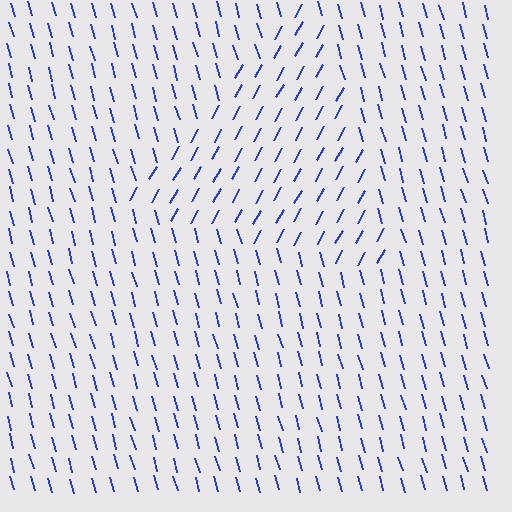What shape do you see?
I see a triangle.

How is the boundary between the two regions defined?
The boundary is defined purely by a change in line orientation (approximately 45 degrees difference). All lines are the same color and thickness.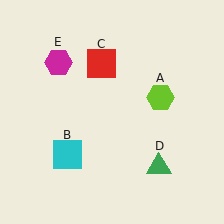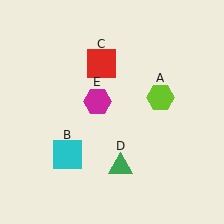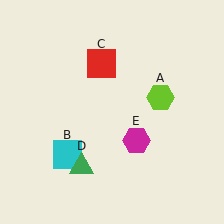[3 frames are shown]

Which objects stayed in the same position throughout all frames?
Lime hexagon (object A) and cyan square (object B) and red square (object C) remained stationary.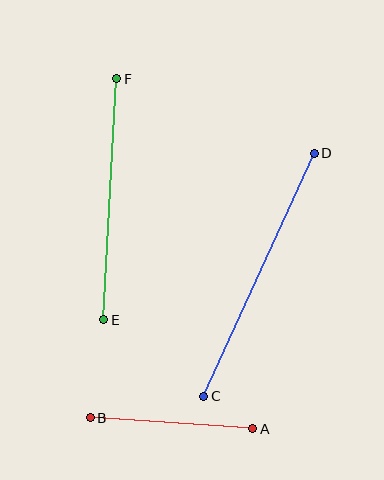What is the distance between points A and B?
The distance is approximately 163 pixels.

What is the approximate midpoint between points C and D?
The midpoint is at approximately (259, 275) pixels.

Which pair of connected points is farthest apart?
Points C and D are farthest apart.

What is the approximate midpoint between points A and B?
The midpoint is at approximately (171, 423) pixels.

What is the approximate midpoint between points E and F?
The midpoint is at approximately (110, 199) pixels.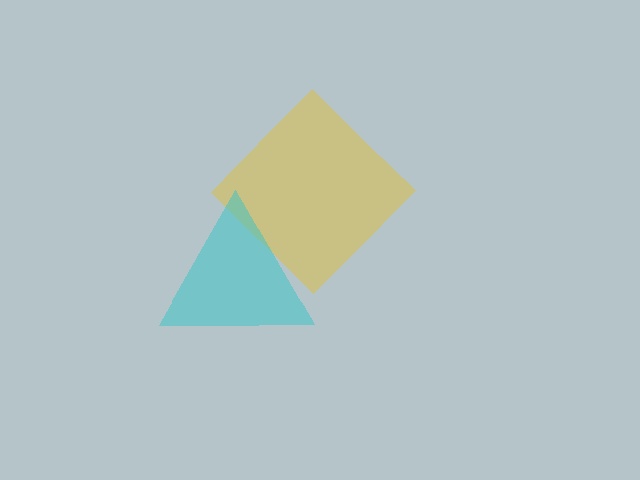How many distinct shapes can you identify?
There are 2 distinct shapes: a yellow diamond, a cyan triangle.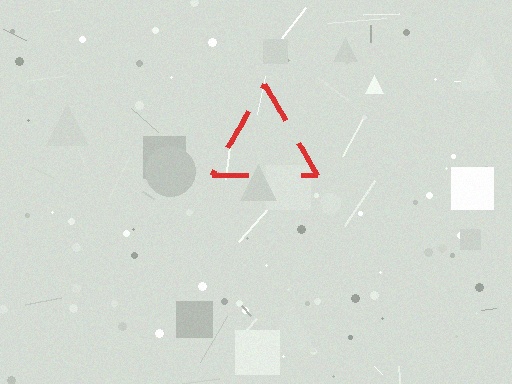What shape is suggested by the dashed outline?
The dashed outline suggests a triangle.